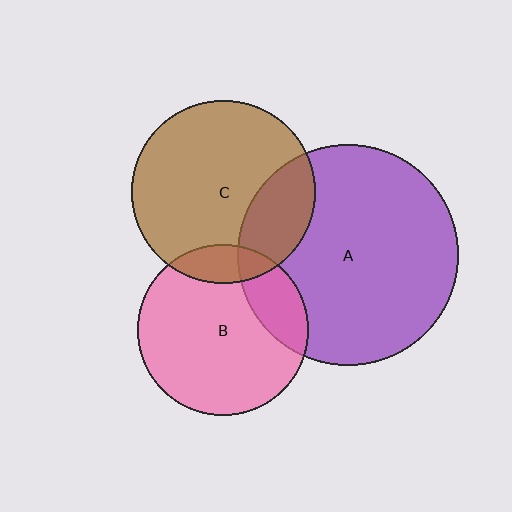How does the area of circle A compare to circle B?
Approximately 1.7 times.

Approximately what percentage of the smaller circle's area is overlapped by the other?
Approximately 20%.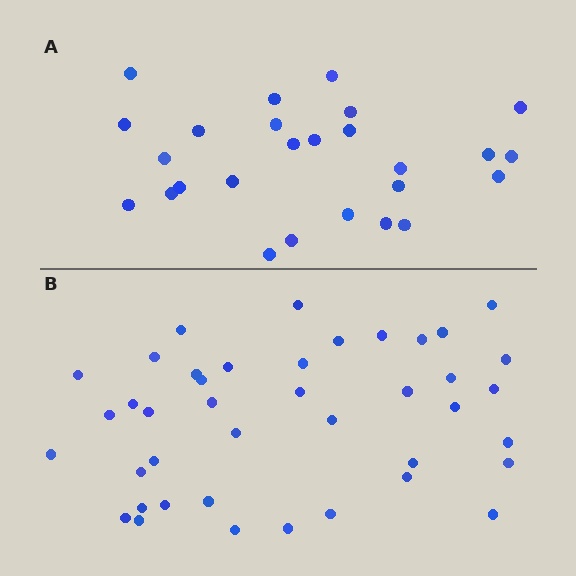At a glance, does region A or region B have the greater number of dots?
Region B (the bottom region) has more dots.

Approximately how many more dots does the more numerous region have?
Region B has approximately 15 more dots than region A.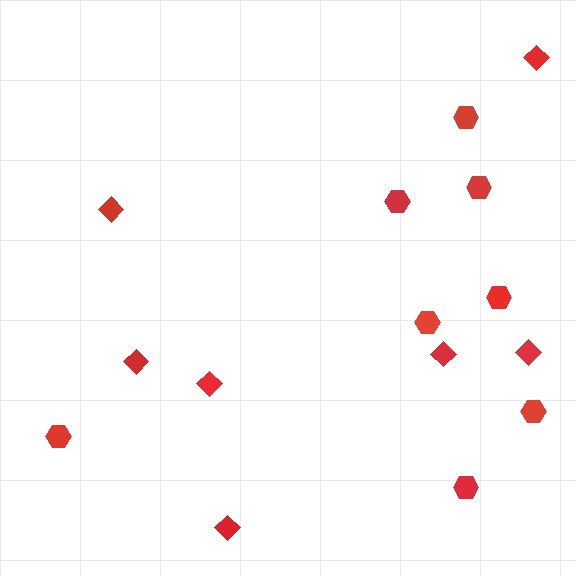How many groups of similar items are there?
There are 2 groups: one group of diamonds (7) and one group of hexagons (8).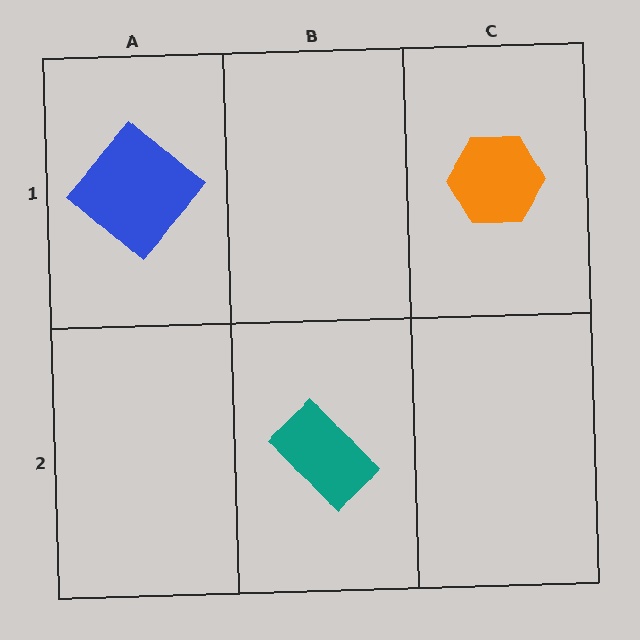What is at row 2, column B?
A teal rectangle.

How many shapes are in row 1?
2 shapes.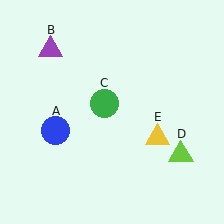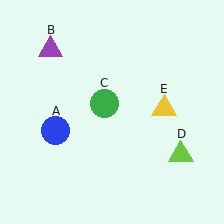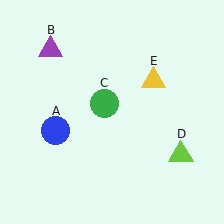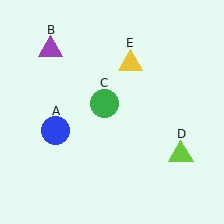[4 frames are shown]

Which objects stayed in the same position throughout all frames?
Blue circle (object A) and purple triangle (object B) and green circle (object C) and lime triangle (object D) remained stationary.